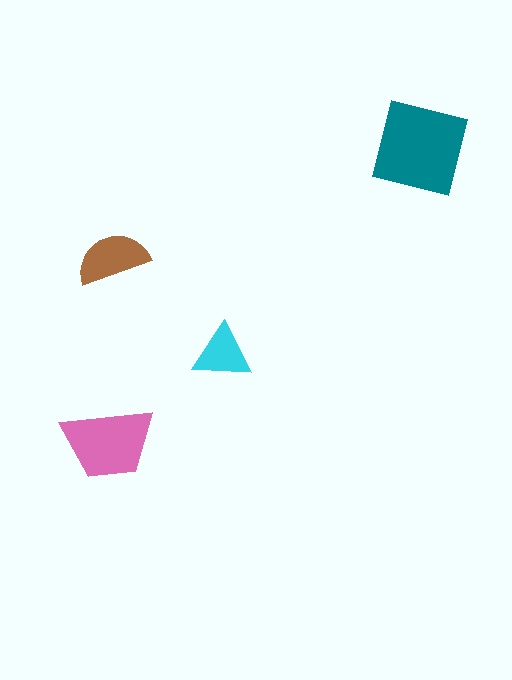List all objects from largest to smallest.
The teal square, the pink trapezoid, the brown semicircle, the cyan triangle.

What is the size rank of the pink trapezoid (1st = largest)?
2nd.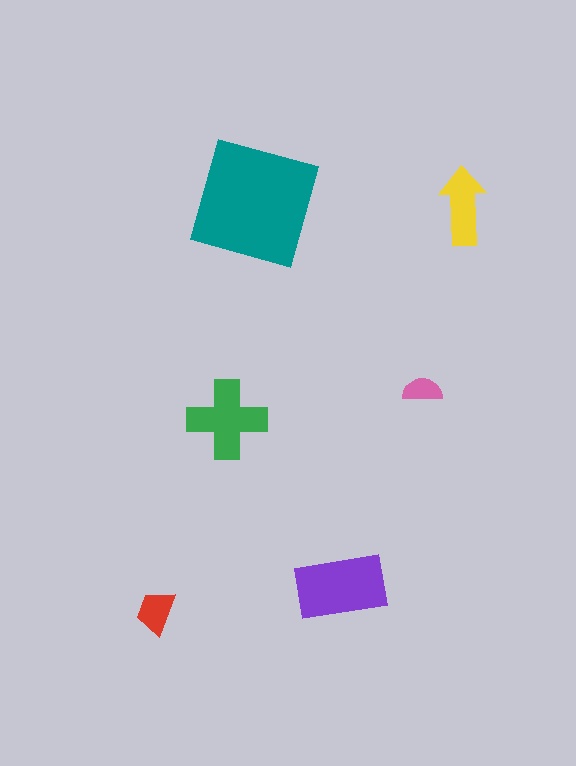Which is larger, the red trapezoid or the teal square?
The teal square.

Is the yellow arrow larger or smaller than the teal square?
Smaller.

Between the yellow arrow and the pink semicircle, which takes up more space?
The yellow arrow.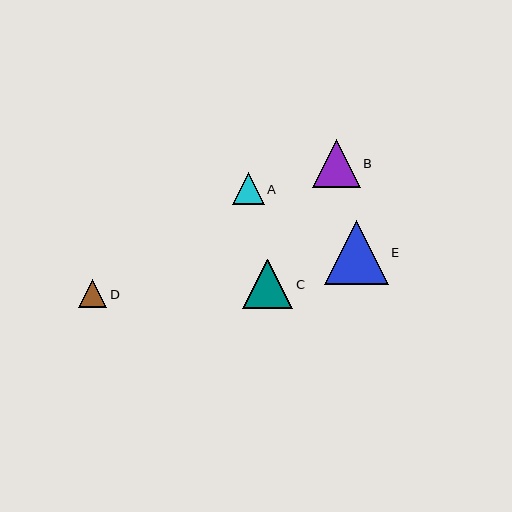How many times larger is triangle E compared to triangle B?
Triangle E is approximately 1.3 times the size of triangle B.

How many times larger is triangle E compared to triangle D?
Triangle E is approximately 2.3 times the size of triangle D.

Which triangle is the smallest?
Triangle D is the smallest with a size of approximately 28 pixels.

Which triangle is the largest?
Triangle E is the largest with a size of approximately 63 pixels.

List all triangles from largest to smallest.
From largest to smallest: E, C, B, A, D.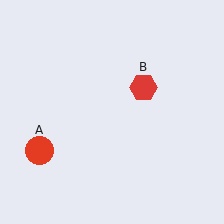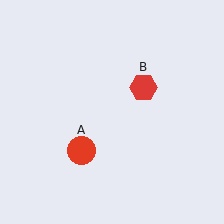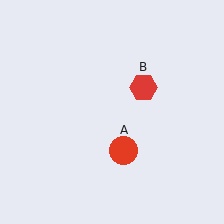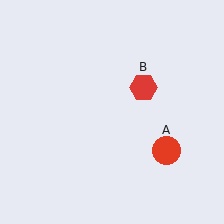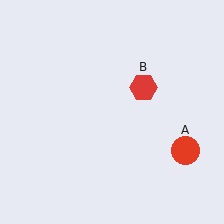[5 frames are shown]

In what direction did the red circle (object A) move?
The red circle (object A) moved right.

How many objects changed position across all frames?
1 object changed position: red circle (object A).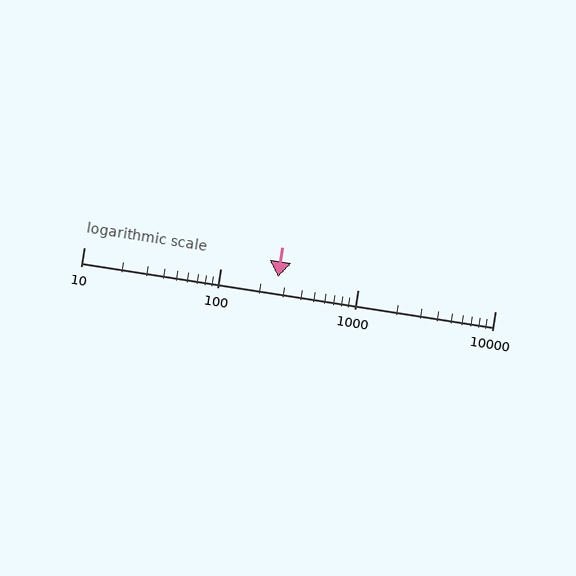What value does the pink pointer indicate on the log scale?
The pointer indicates approximately 260.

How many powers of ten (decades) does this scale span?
The scale spans 3 decades, from 10 to 10000.